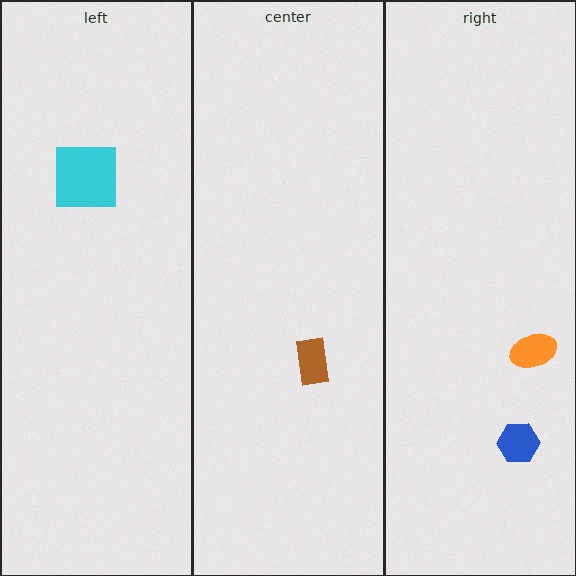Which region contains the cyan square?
The left region.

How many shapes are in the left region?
1.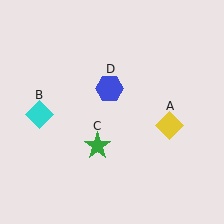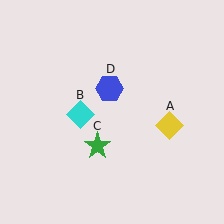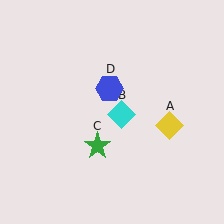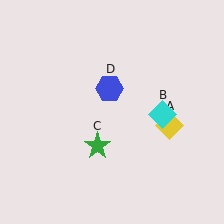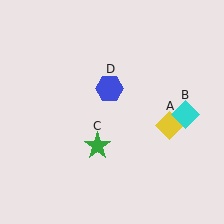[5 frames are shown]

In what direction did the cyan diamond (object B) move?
The cyan diamond (object B) moved right.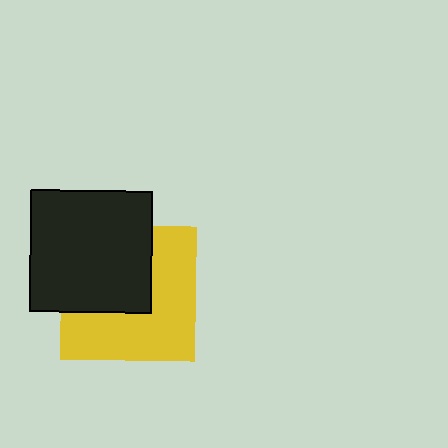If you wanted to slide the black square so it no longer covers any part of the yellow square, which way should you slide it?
Slide it toward the upper-left — that is the most direct way to separate the two shapes.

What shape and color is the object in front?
The object in front is a black square.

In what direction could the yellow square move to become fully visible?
The yellow square could move toward the lower-right. That would shift it out from behind the black square entirely.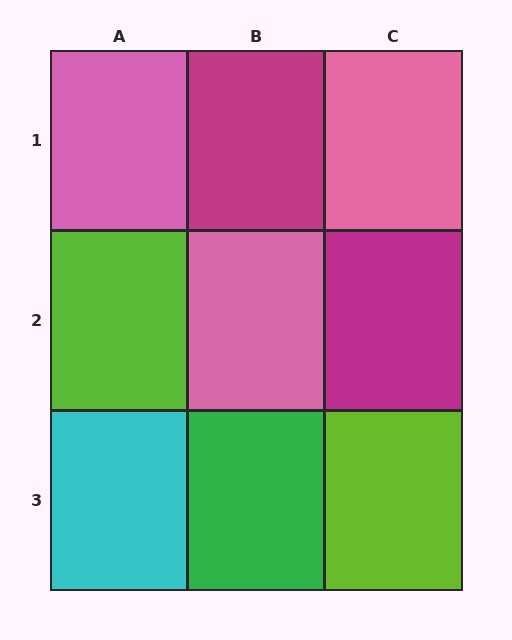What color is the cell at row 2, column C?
Magenta.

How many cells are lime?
2 cells are lime.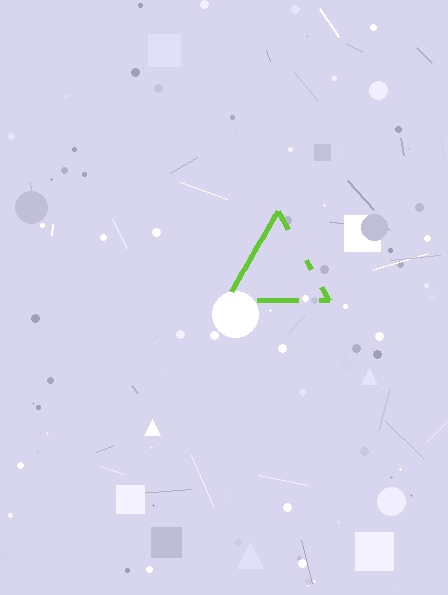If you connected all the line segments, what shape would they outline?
They would outline a triangle.